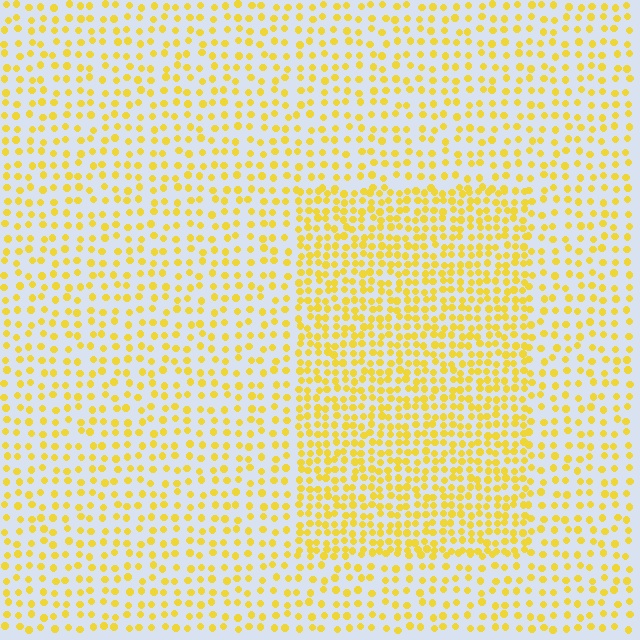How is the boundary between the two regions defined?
The boundary is defined by a change in element density (approximately 1.9x ratio). All elements are the same color, size, and shape.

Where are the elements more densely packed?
The elements are more densely packed inside the rectangle boundary.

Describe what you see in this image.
The image contains small yellow elements arranged at two different densities. A rectangle-shaped region is visible where the elements are more densely packed than the surrounding area.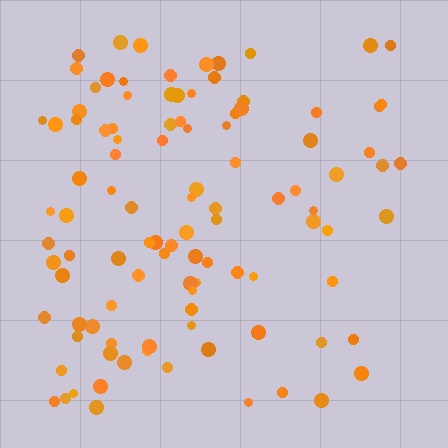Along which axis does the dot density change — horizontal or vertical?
Horizontal.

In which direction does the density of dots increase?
From right to left, with the left side densest.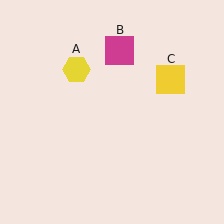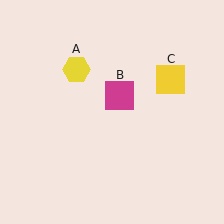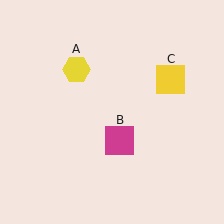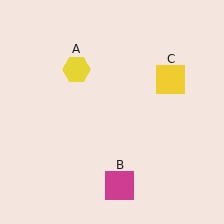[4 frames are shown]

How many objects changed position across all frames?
1 object changed position: magenta square (object B).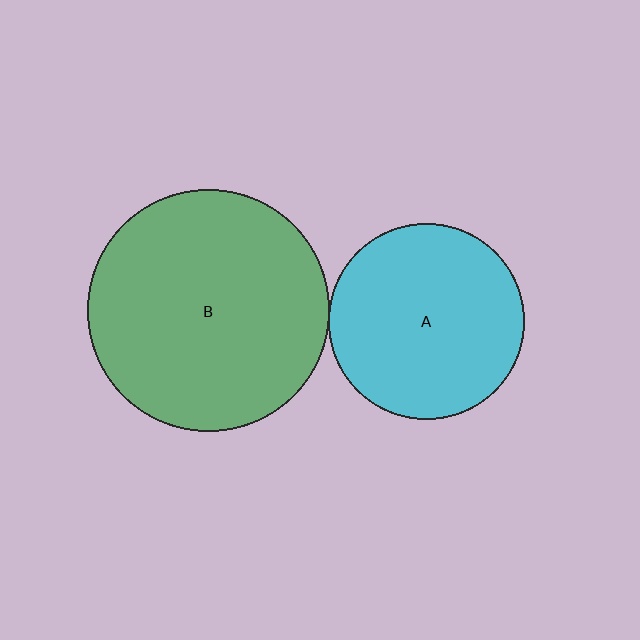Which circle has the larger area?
Circle B (green).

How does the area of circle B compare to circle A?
Approximately 1.5 times.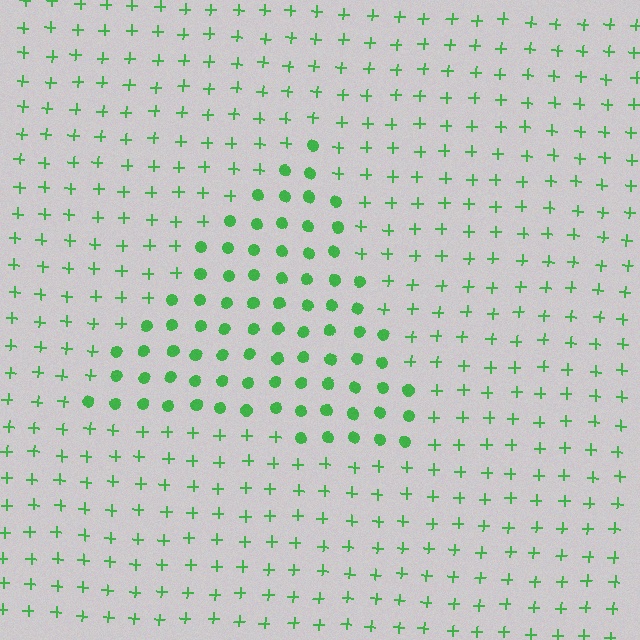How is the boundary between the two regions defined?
The boundary is defined by a change in element shape: circles inside vs. plus signs outside. All elements share the same color and spacing.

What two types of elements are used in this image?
The image uses circles inside the triangle region and plus signs outside it.